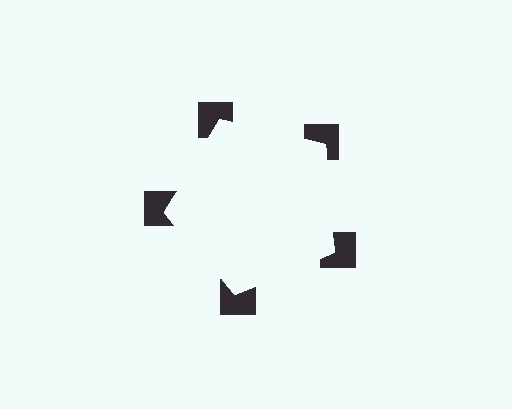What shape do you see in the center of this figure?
An illusory pentagon — its edges are inferred from the aligned wedge cuts in the notched squares, not physically drawn.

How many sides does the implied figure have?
5 sides.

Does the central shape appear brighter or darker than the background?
It typically appears slightly brighter than the background, even though no actual brightness change is drawn.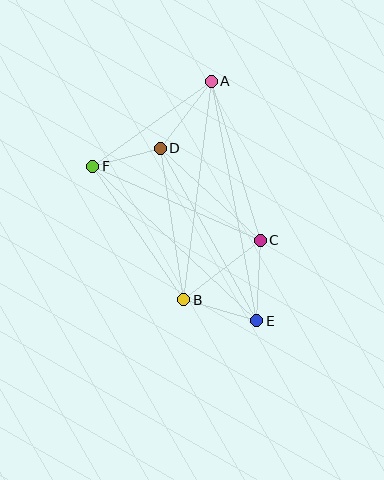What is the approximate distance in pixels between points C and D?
The distance between C and D is approximately 136 pixels.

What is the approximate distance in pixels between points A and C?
The distance between A and C is approximately 167 pixels.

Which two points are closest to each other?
Points D and F are closest to each other.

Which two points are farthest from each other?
Points A and E are farthest from each other.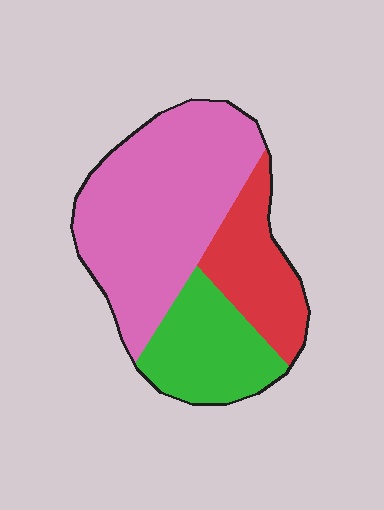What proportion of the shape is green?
Green covers around 25% of the shape.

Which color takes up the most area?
Pink, at roughly 55%.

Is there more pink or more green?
Pink.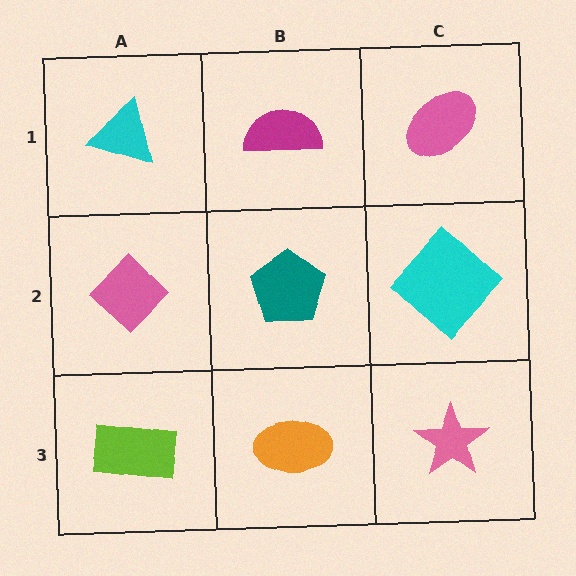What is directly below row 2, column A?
A lime rectangle.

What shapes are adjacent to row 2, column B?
A magenta semicircle (row 1, column B), an orange ellipse (row 3, column B), a pink diamond (row 2, column A), a cyan diamond (row 2, column C).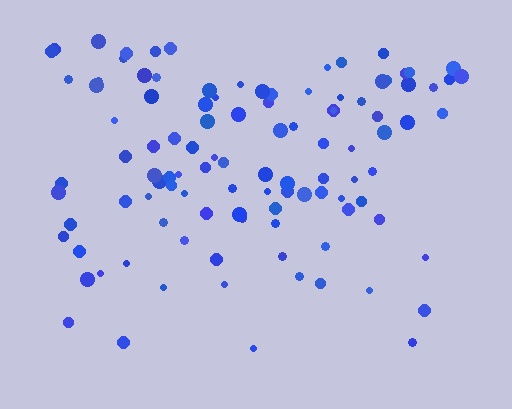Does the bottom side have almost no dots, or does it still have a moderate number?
Still a moderate number, just noticeably fewer than the top.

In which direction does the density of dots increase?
From bottom to top, with the top side densest.